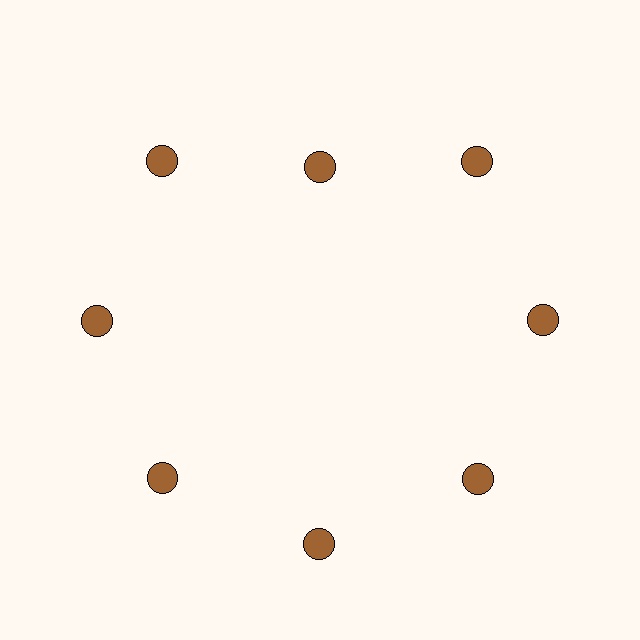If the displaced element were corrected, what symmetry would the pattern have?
It would have 8-fold rotational symmetry — the pattern would map onto itself every 45 degrees.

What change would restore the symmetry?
The symmetry would be restored by moving it outward, back onto the ring so that all 8 circles sit at equal angles and equal distance from the center.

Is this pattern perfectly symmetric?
No. The 8 brown circles are arranged in a ring, but one element near the 12 o'clock position is pulled inward toward the center, breaking the 8-fold rotational symmetry.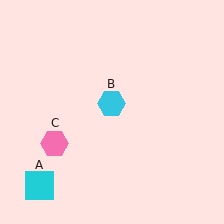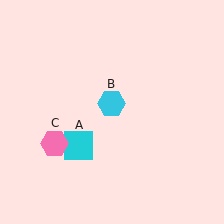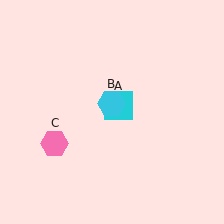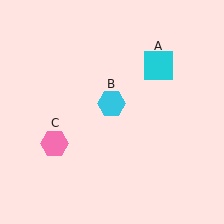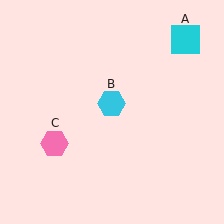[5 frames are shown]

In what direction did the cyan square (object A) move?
The cyan square (object A) moved up and to the right.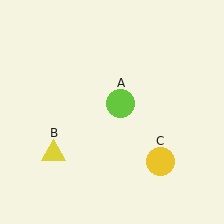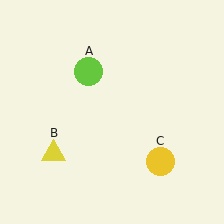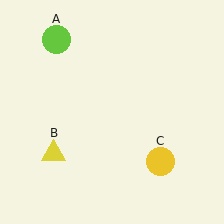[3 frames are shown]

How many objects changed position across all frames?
1 object changed position: lime circle (object A).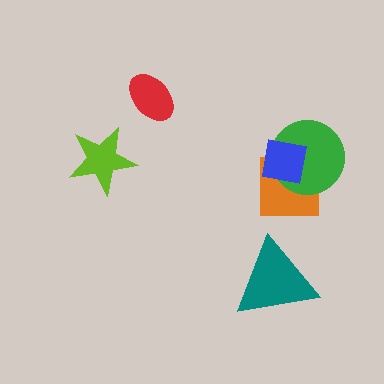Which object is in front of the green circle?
The blue square is in front of the green circle.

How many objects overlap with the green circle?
2 objects overlap with the green circle.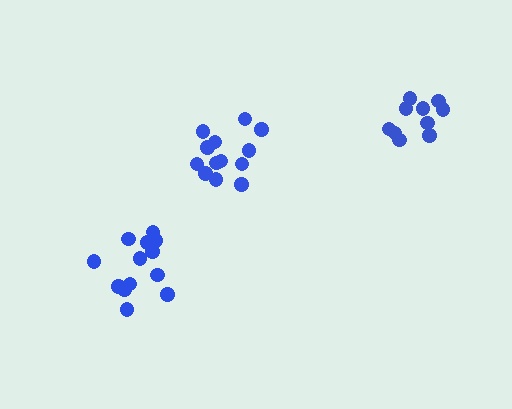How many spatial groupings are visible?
There are 3 spatial groupings.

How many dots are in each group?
Group 1: 13 dots, Group 2: 10 dots, Group 3: 13 dots (36 total).